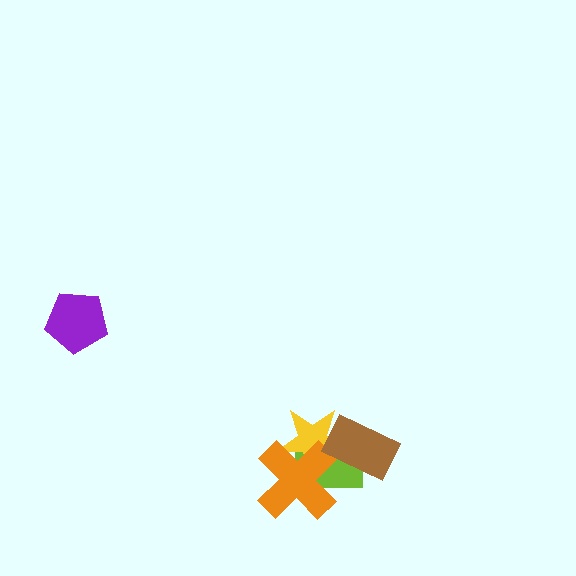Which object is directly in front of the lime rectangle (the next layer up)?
The yellow star is directly in front of the lime rectangle.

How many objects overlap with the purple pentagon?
0 objects overlap with the purple pentagon.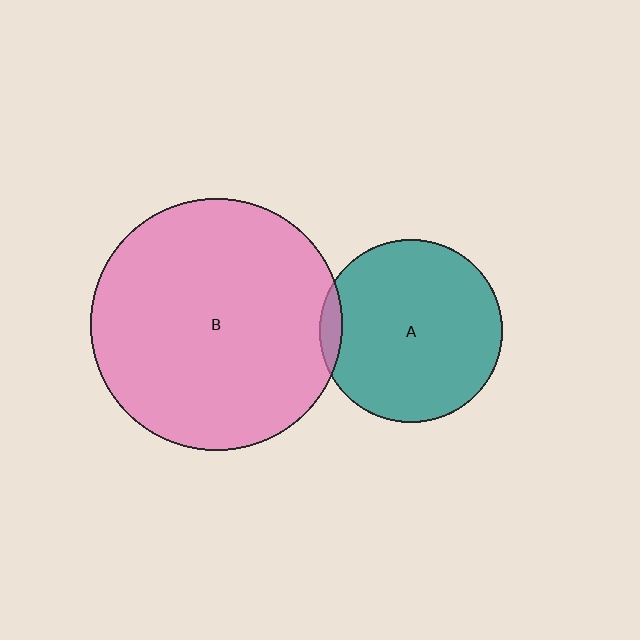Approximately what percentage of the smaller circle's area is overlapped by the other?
Approximately 5%.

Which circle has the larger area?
Circle B (pink).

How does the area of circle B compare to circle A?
Approximately 1.9 times.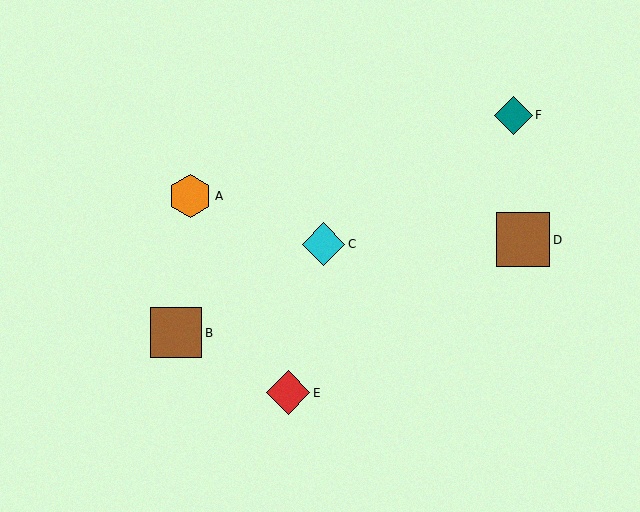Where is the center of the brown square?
The center of the brown square is at (523, 240).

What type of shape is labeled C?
Shape C is a cyan diamond.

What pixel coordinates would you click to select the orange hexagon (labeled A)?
Click at (190, 196) to select the orange hexagon A.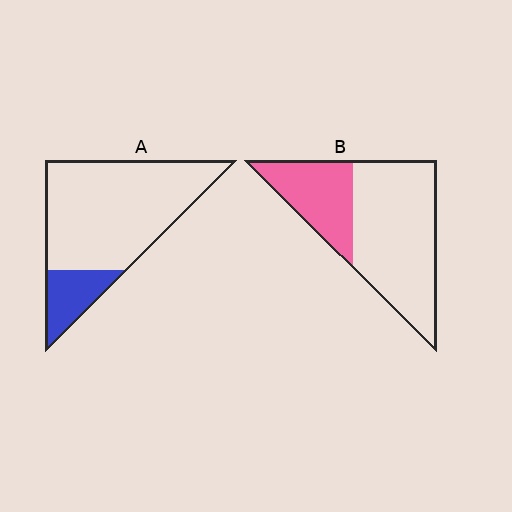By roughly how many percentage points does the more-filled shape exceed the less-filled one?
By roughly 15 percentage points (B over A).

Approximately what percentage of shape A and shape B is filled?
A is approximately 20% and B is approximately 30%.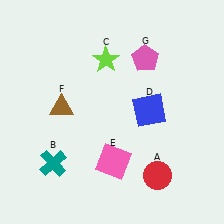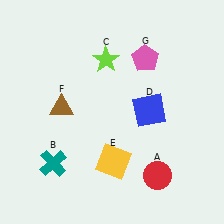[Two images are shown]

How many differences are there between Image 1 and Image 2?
There is 1 difference between the two images.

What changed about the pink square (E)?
In Image 1, E is pink. In Image 2, it changed to yellow.